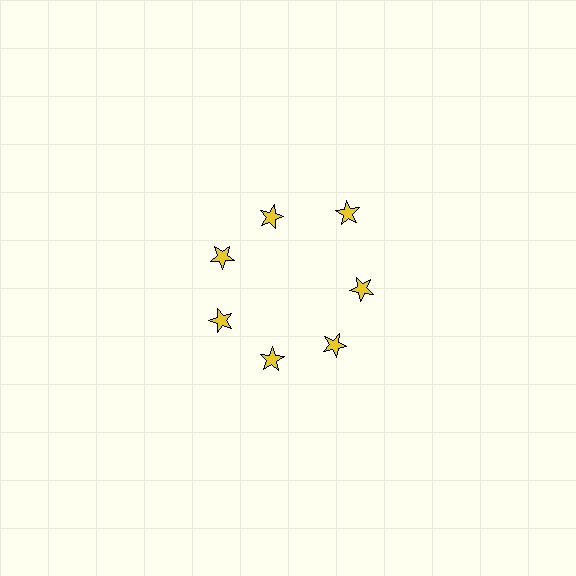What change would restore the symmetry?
The symmetry would be restored by moving it inward, back onto the ring so that all 7 stars sit at equal angles and equal distance from the center.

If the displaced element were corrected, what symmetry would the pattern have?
It would have 7-fold rotational symmetry — the pattern would map onto itself every 51 degrees.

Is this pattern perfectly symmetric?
No. The 7 yellow stars are arranged in a ring, but one element near the 1 o'clock position is pushed outward from the center, breaking the 7-fold rotational symmetry.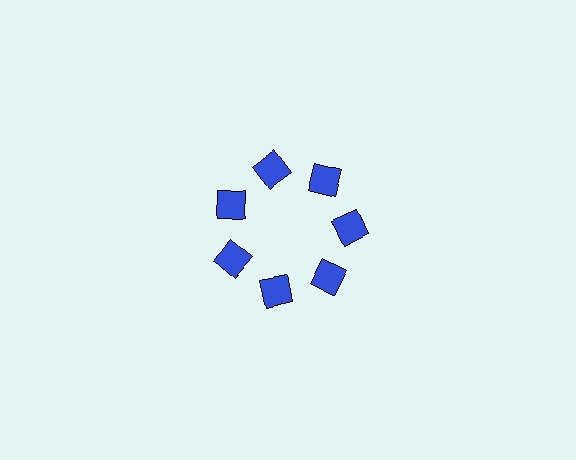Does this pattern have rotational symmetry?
Yes, this pattern has 7-fold rotational symmetry. It looks the same after rotating 51 degrees around the center.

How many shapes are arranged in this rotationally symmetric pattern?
There are 7 shapes, arranged in 7 groups of 1.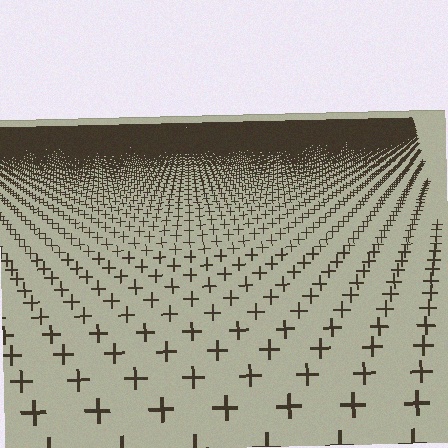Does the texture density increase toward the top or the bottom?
Density increases toward the top.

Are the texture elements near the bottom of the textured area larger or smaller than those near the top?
Larger. Near the bottom, elements are closer to the viewer and appear at a bigger on-screen size.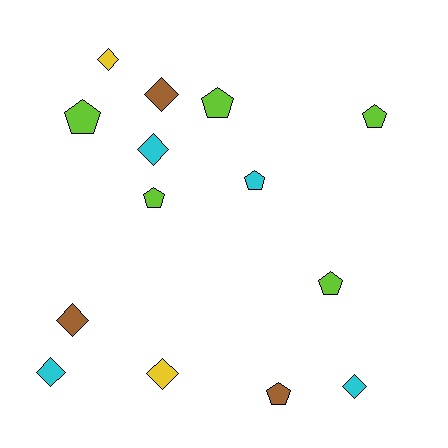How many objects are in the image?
There are 14 objects.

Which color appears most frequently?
Lime, with 5 objects.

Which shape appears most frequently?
Diamond, with 7 objects.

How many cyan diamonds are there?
There are 3 cyan diamonds.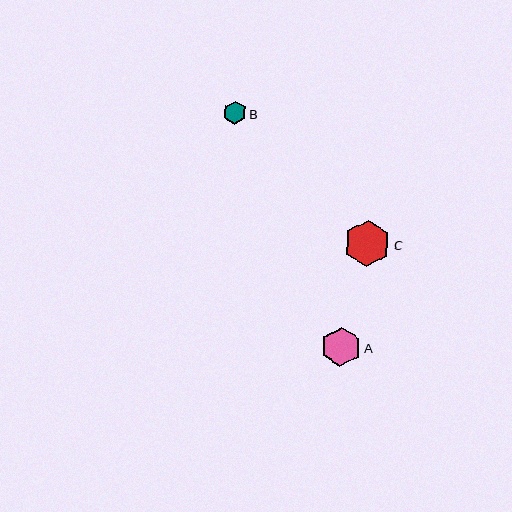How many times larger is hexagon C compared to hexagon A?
Hexagon C is approximately 1.2 times the size of hexagon A.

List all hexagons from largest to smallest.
From largest to smallest: C, A, B.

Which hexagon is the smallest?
Hexagon B is the smallest with a size of approximately 23 pixels.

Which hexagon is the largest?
Hexagon C is the largest with a size of approximately 46 pixels.